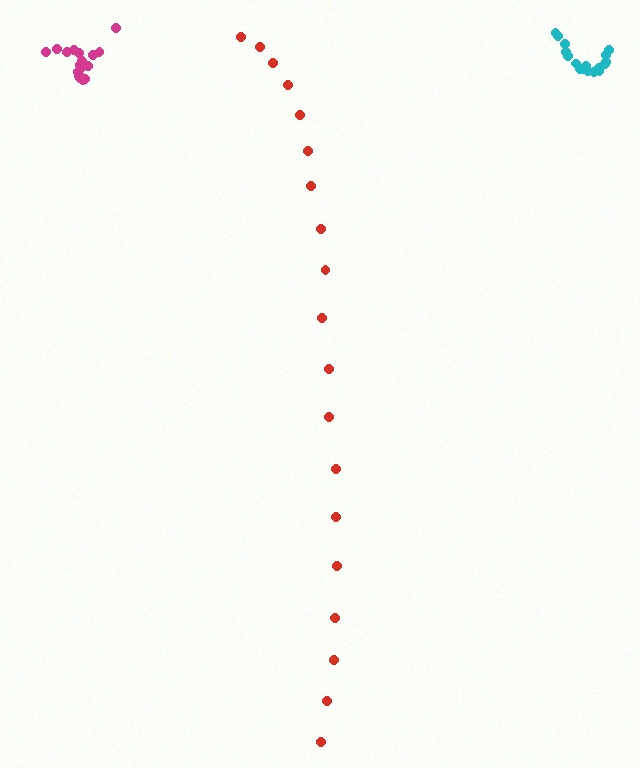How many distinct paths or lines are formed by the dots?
There are 3 distinct paths.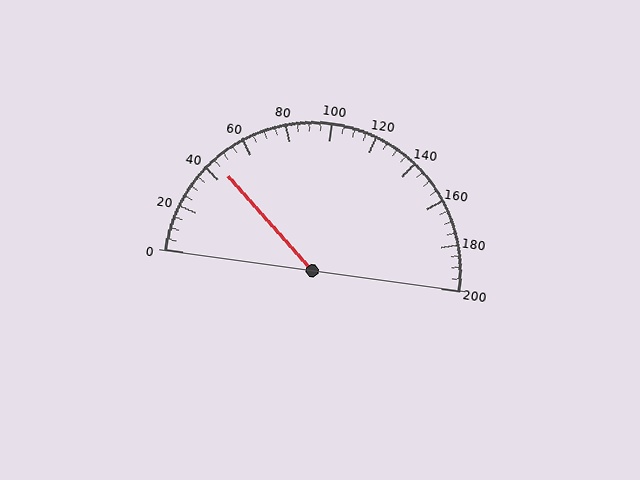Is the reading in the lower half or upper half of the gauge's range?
The reading is in the lower half of the range (0 to 200).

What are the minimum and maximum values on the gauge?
The gauge ranges from 0 to 200.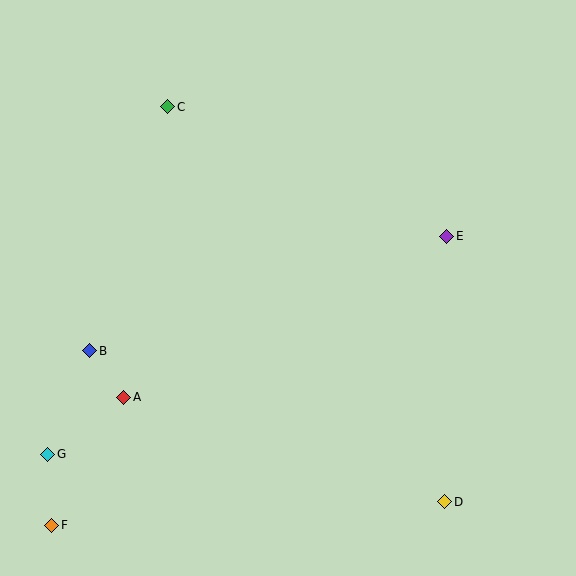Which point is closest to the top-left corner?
Point C is closest to the top-left corner.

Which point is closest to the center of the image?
Point E at (447, 236) is closest to the center.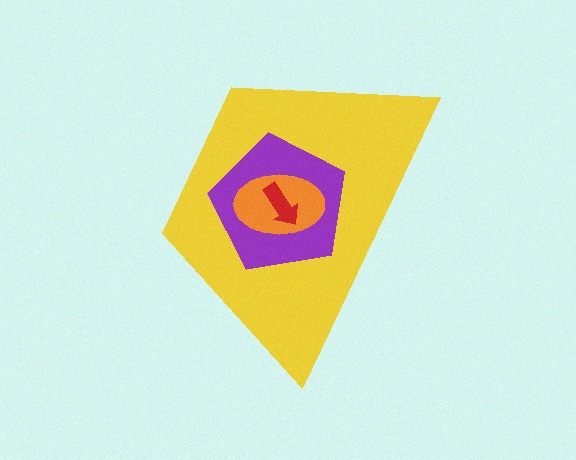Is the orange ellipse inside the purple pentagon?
Yes.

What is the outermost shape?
The yellow trapezoid.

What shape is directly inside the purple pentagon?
The orange ellipse.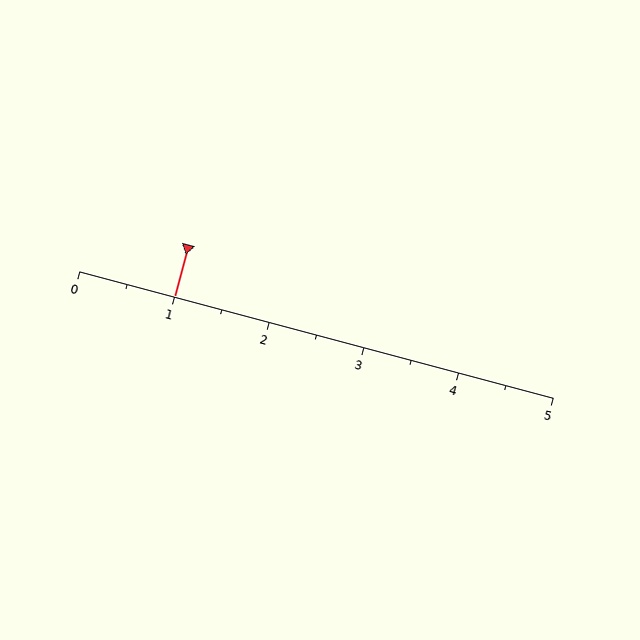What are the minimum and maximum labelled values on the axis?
The axis runs from 0 to 5.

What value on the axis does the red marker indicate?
The marker indicates approximately 1.